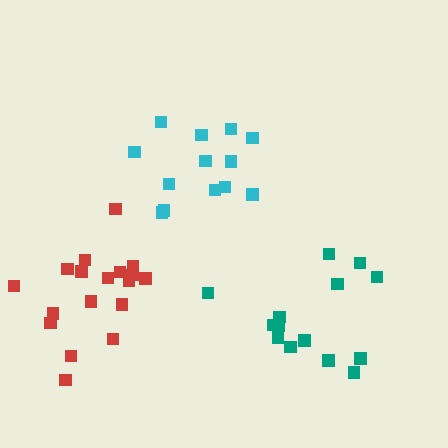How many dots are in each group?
Group 1: 18 dots, Group 2: 14 dots, Group 3: 13 dots (45 total).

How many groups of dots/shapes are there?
There are 3 groups.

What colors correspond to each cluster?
The clusters are colored: red, teal, cyan.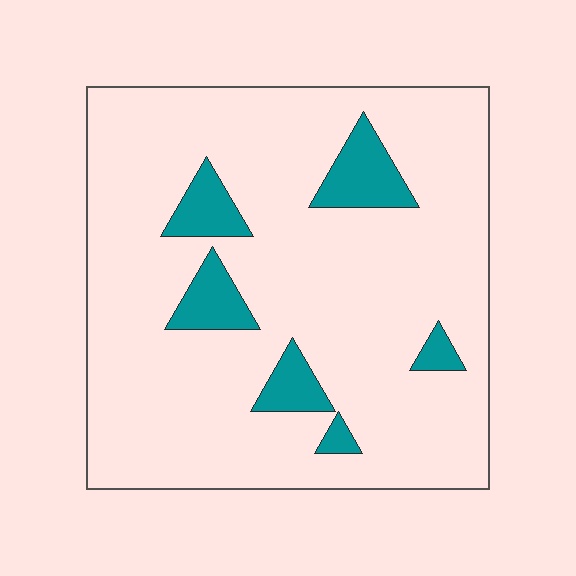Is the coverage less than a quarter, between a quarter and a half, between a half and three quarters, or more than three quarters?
Less than a quarter.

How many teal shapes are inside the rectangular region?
6.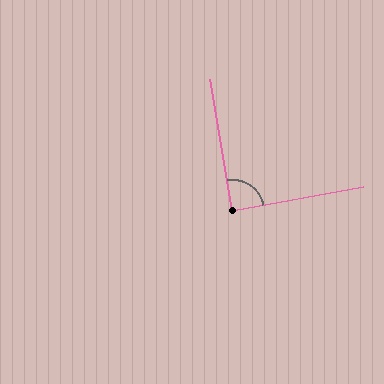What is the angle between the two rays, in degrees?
Approximately 89 degrees.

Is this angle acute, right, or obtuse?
It is approximately a right angle.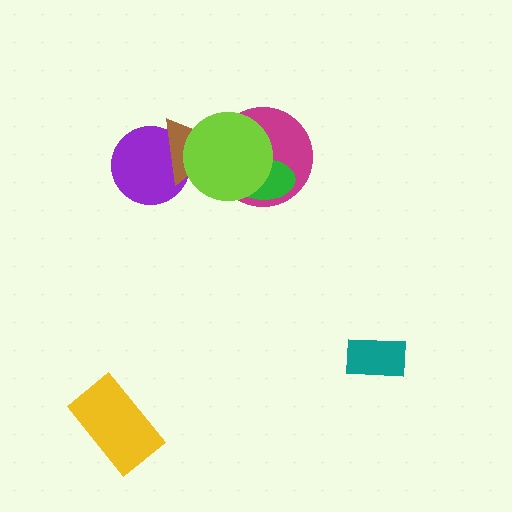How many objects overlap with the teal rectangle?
0 objects overlap with the teal rectangle.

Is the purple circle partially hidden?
Yes, it is partially covered by another shape.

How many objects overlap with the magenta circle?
3 objects overlap with the magenta circle.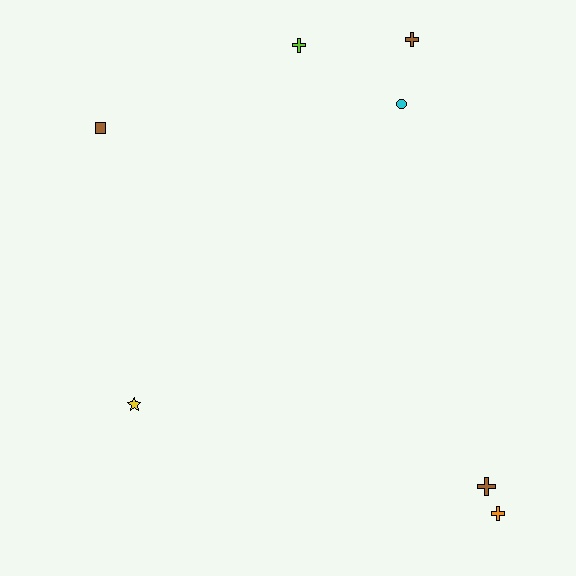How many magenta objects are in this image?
There are no magenta objects.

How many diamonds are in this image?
There are no diamonds.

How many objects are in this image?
There are 7 objects.